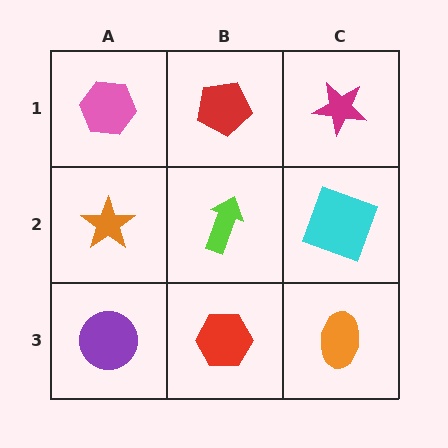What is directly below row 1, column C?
A cyan square.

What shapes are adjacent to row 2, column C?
A magenta star (row 1, column C), an orange ellipse (row 3, column C), a lime arrow (row 2, column B).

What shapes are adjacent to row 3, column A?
An orange star (row 2, column A), a red hexagon (row 3, column B).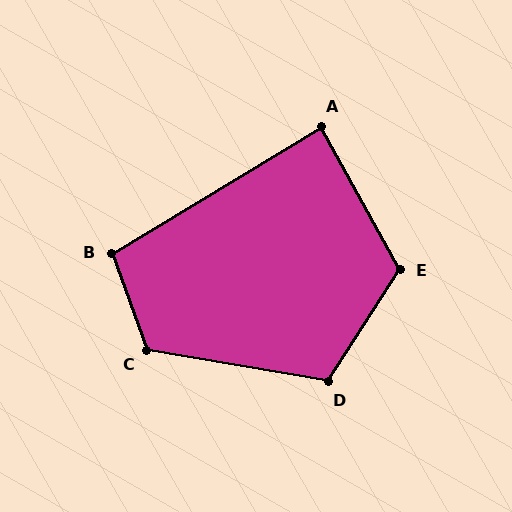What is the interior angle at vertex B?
Approximately 101 degrees (obtuse).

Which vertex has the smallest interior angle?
A, at approximately 88 degrees.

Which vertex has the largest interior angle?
C, at approximately 120 degrees.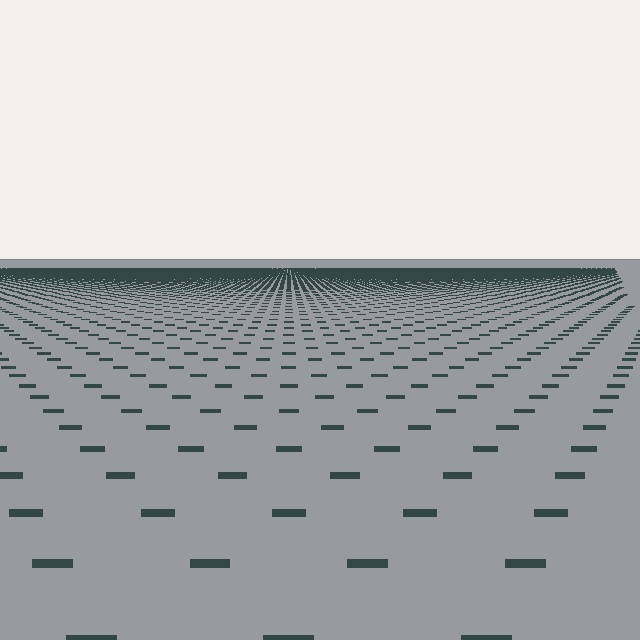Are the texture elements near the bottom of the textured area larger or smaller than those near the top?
Larger. Near the bottom, elements are closer to the viewer and appear at a bigger on-screen size.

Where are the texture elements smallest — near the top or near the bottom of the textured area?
Near the top.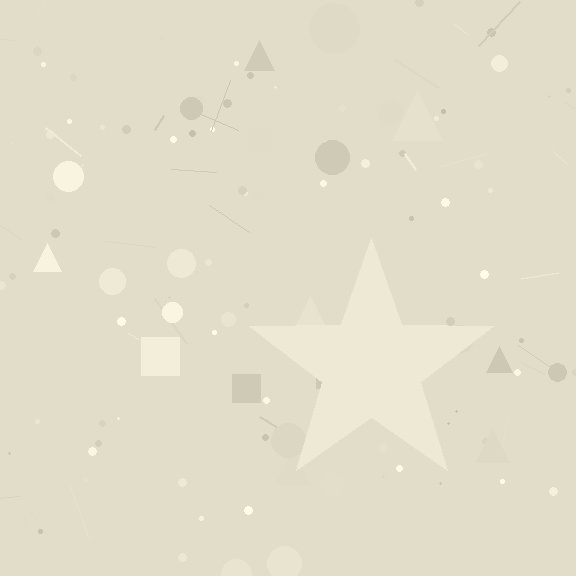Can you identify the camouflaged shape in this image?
The camouflaged shape is a star.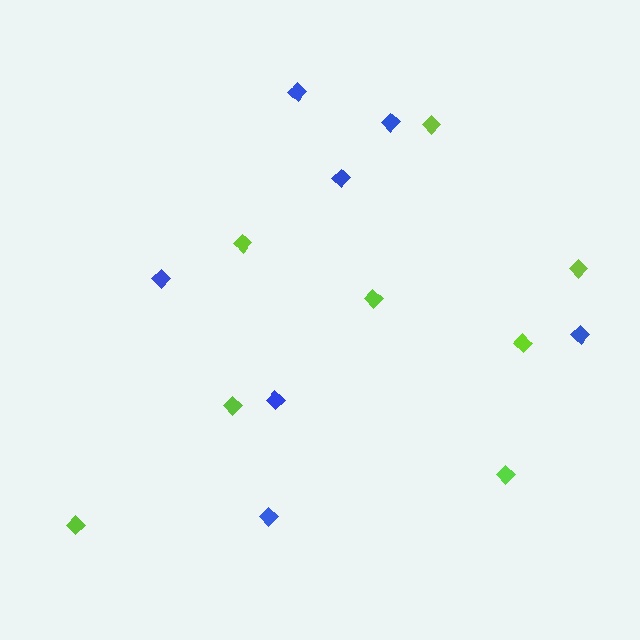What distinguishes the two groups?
There are 2 groups: one group of blue diamonds (7) and one group of lime diamonds (8).